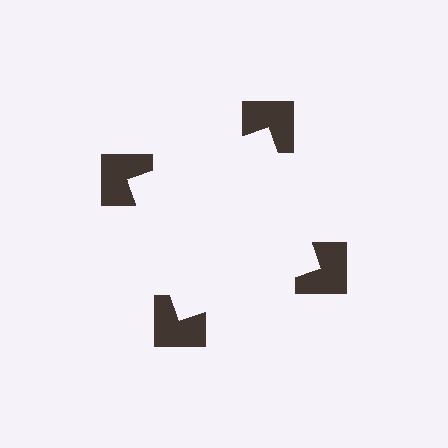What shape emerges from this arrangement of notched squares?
An illusory square — its edges are inferred from the aligned wedge cuts in the notched squares, not physically drawn.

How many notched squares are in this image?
There are 4 — one at each vertex of the illusory square.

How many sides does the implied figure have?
4 sides.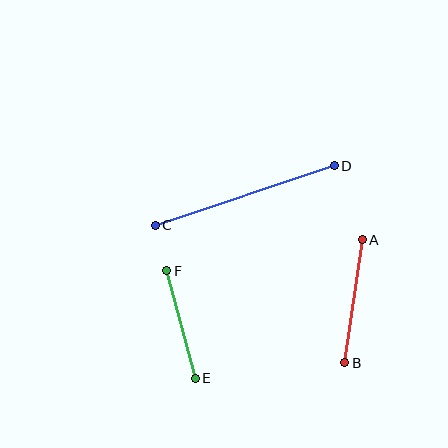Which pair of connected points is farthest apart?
Points C and D are farthest apart.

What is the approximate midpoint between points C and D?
The midpoint is at approximately (245, 195) pixels.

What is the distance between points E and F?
The distance is approximately 111 pixels.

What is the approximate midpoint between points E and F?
The midpoint is at approximately (181, 324) pixels.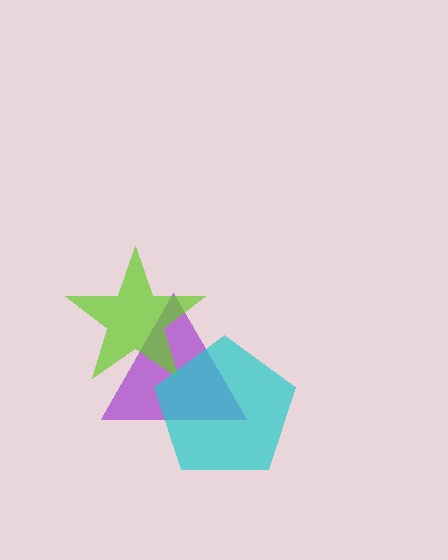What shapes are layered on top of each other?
The layered shapes are: a purple triangle, a lime star, a cyan pentagon.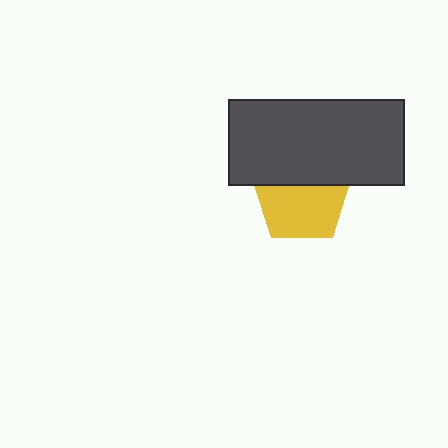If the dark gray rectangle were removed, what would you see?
You would see the complete yellow pentagon.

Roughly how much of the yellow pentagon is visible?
About half of it is visible (roughly 63%).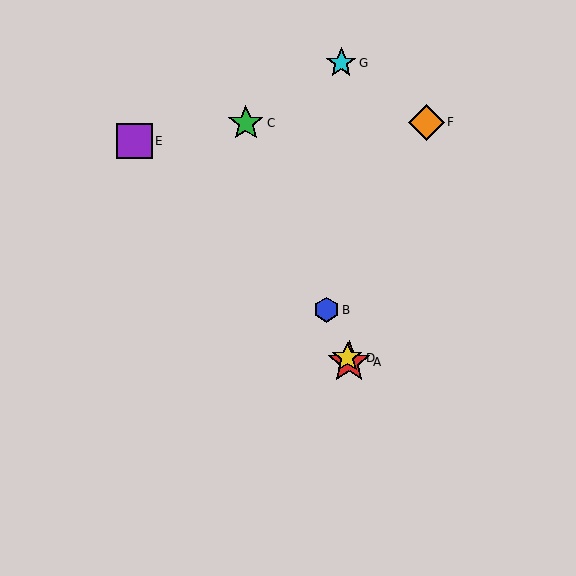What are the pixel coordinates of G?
Object G is at (341, 63).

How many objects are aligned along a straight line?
4 objects (A, B, C, D) are aligned along a straight line.